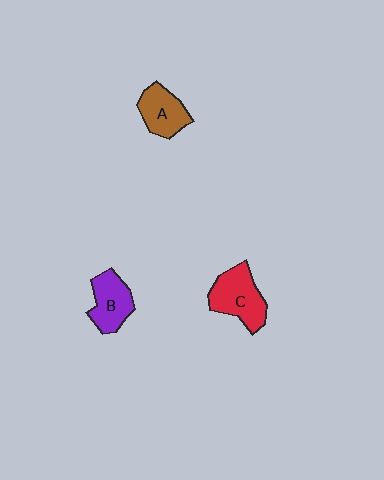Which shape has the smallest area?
Shape A (brown).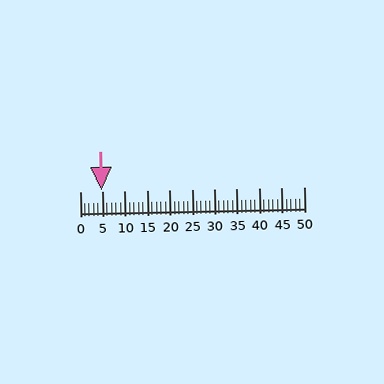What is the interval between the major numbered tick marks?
The major tick marks are spaced 5 units apart.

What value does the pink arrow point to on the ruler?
The pink arrow points to approximately 5.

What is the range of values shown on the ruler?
The ruler shows values from 0 to 50.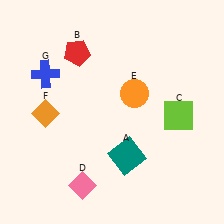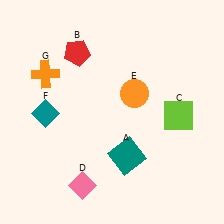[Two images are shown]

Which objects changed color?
F changed from orange to teal. G changed from blue to orange.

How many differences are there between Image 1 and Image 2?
There are 2 differences between the two images.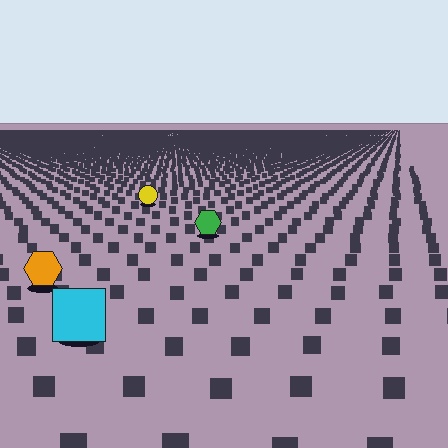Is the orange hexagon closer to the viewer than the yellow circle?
Yes. The orange hexagon is closer — you can tell from the texture gradient: the ground texture is coarser near it.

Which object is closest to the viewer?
The cyan square is closest. The texture marks near it are larger and more spread out.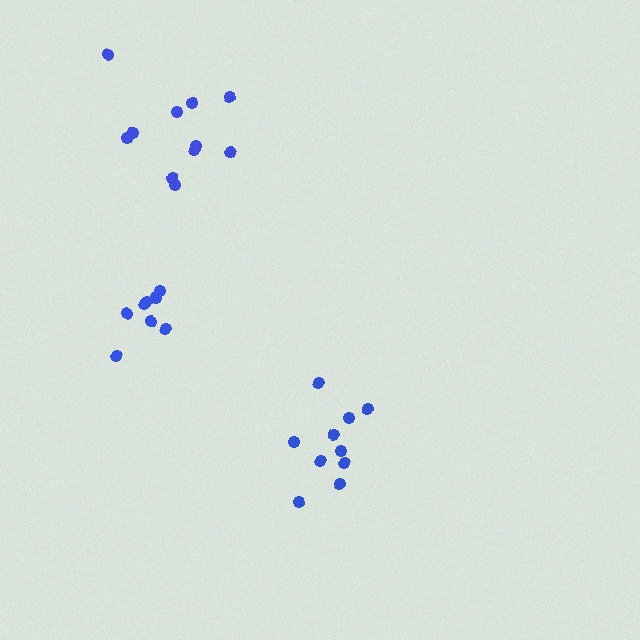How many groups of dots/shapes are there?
There are 3 groups.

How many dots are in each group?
Group 1: 10 dots, Group 2: 8 dots, Group 3: 11 dots (29 total).